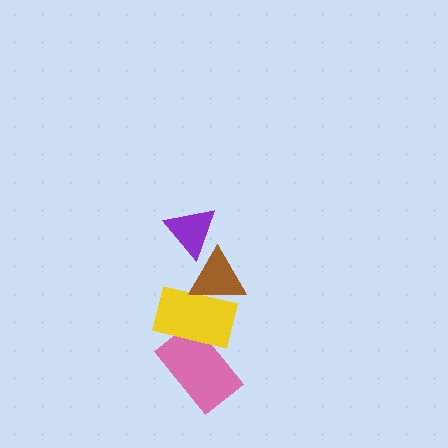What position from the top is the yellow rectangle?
The yellow rectangle is 3rd from the top.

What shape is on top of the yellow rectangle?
The brown triangle is on top of the yellow rectangle.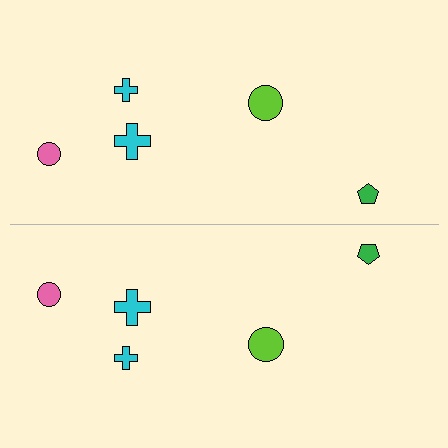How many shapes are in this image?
There are 10 shapes in this image.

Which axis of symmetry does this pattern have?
The pattern has a horizontal axis of symmetry running through the center of the image.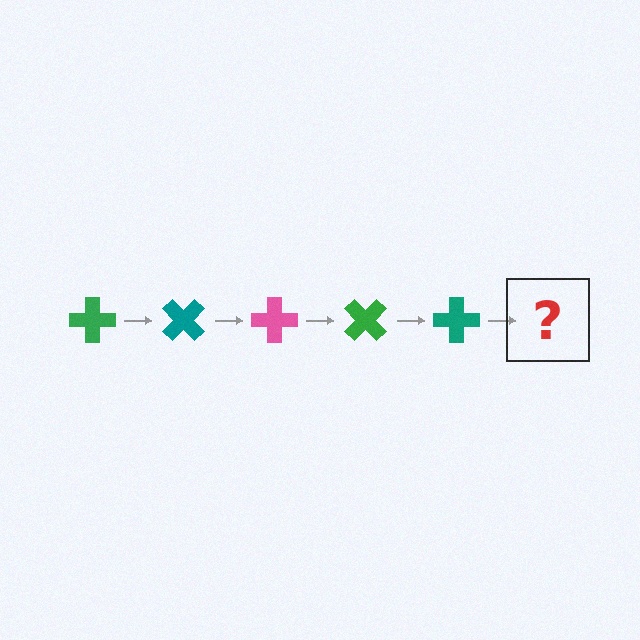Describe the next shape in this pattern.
It should be a pink cross, rotated 225 degrees from the start.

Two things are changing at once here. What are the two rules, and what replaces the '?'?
The two rules are that it rotates 45 degrees each step and the color cycles through green, teal, and pink. The '?' should be a pink cross, rotated 225 degrees from the start.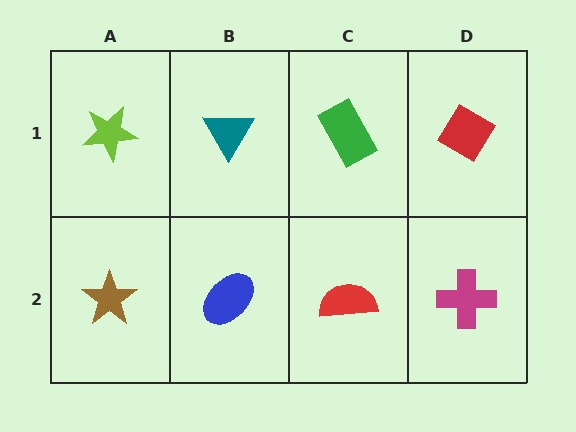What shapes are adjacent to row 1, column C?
A red semicircle (row 2, column C), a teal triangle (row 1, column B), a red diamond (row 1, column D).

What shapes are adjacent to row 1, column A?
A brown star (row 2, column A), a teal triangle (row 1, column B).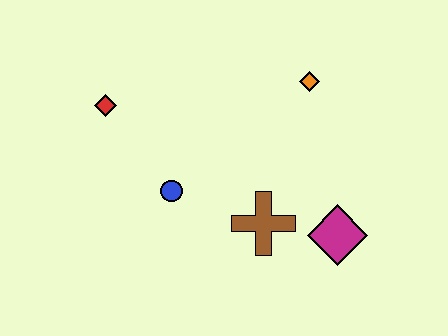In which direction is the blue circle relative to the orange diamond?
The blue circle is to the left of the orange diamond.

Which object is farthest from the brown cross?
The red diamond is farthest from the brown cross.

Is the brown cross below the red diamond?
Yes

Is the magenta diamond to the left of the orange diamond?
No